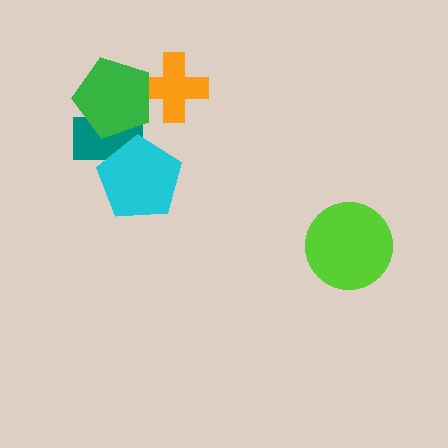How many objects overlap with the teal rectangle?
2 objects overlap with the teal rectangle.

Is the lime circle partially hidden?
No, no other shape covers it.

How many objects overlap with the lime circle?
0 objects overlap with the lime circle.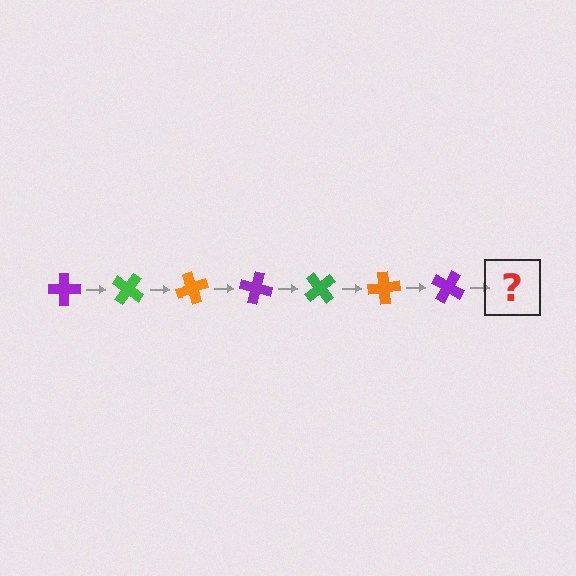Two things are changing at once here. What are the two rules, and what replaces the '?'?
The two rules are that it rotates 35 degrees each step and the color cycles through purple, green, and orange. The '?' should be a green cross, rotated 245 degrees from the start.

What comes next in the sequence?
The next element should be a green cross, rotated 245 degrees from the start.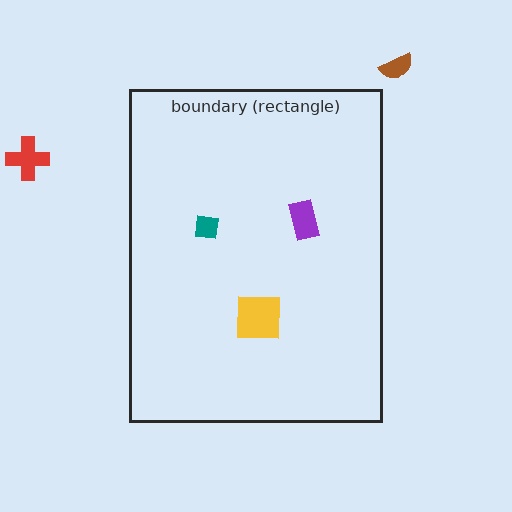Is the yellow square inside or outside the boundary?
Inside.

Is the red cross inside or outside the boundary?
Outside.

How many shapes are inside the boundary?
3 inside, 2 outside.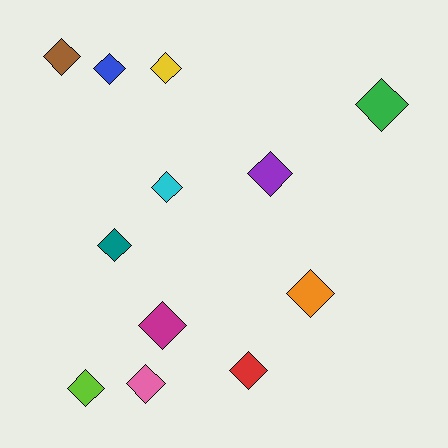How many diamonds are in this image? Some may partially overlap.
There are 12 diamonds.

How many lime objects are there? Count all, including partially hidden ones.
There is 1 lime object.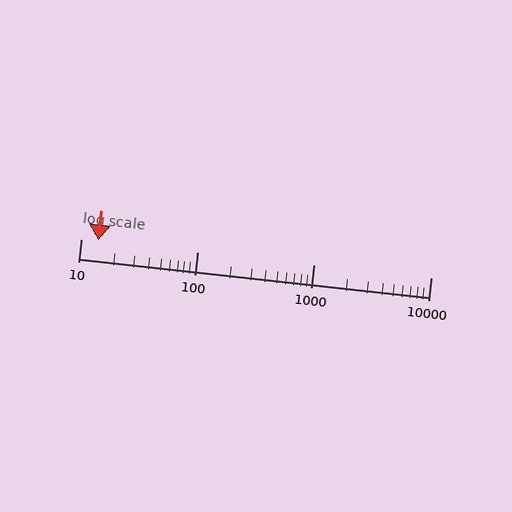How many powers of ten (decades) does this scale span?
The scale spans 3 decades, from 10 to 10000.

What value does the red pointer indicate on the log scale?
The pointer indicates approximately 14.